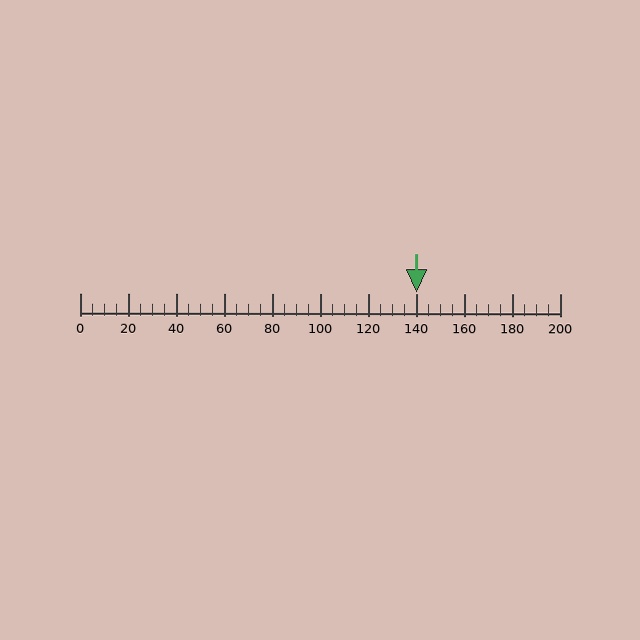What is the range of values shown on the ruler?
The ruler shows values from 0 to 200.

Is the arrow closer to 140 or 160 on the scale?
The arrow is closer to 140.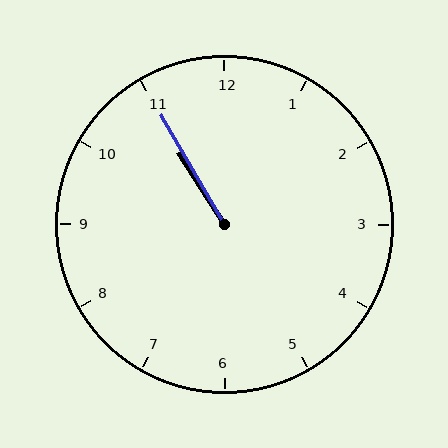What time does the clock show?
10:55.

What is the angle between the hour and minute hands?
Approximately 2 degrees.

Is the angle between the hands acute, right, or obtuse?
It is acute.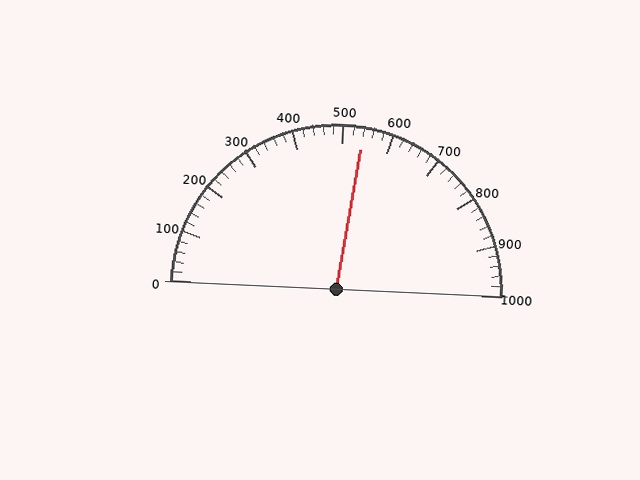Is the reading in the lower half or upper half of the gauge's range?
The reading is in the upper half of the range (0 to 1000).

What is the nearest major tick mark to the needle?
The nearest major tick mark is 500.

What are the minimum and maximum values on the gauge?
The gauge ranges from 0 to 1000.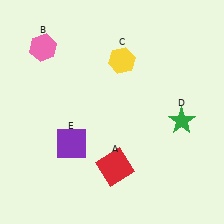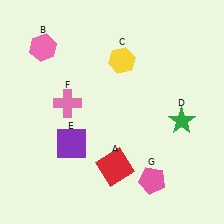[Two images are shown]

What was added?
A pink cross (F), a pink pentagon (G) were added in Image 2.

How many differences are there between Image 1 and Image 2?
There are 2 differences between the two images.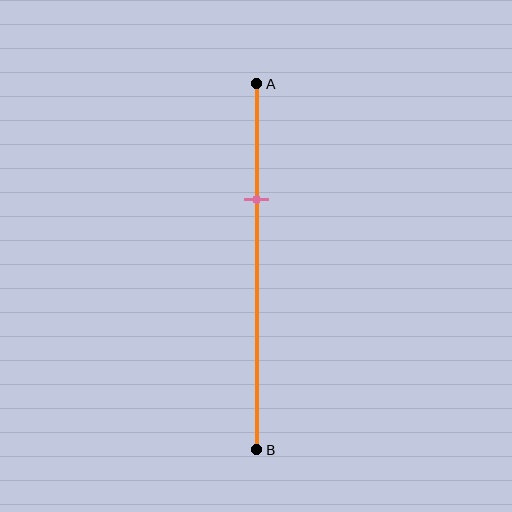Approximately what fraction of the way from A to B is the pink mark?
The pink mark is approximately 30% of the way from A to B.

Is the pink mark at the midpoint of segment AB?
No, the mark is at about 30% from A, not at the 50% midpoint.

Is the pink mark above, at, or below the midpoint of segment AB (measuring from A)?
The pink mark is above the midpoint of segment AB.